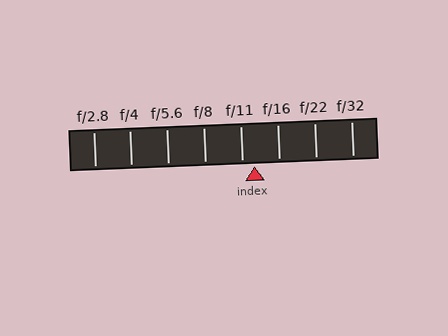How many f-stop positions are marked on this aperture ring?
There are 8 f-stop positions marked.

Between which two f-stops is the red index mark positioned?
The index mark is between f/11 and f/16.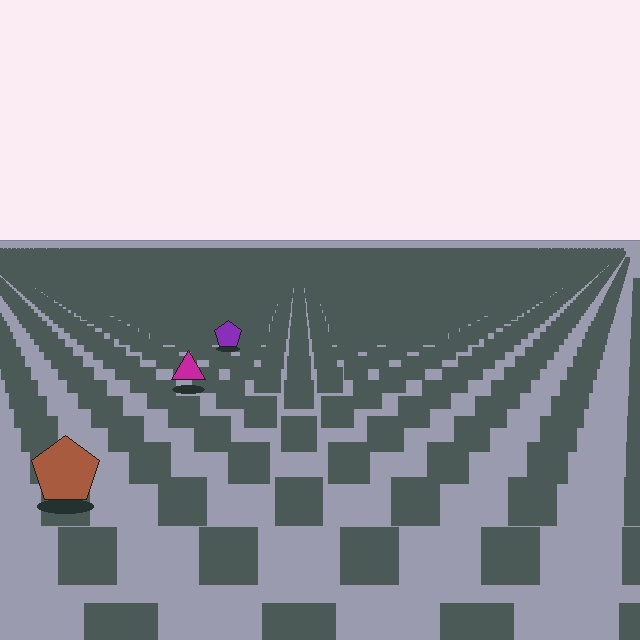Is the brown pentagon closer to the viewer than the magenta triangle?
Yes. The brown pentagon is closer — you can tell from the texture gradient: the ground texture is coarser near it.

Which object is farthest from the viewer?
The purple pentagon is farthest from the viewer. It appears smaller and the ground texture around it is denser.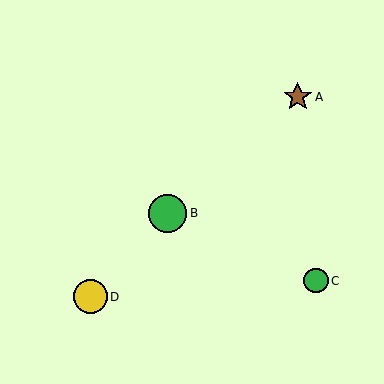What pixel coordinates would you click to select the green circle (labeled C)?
Click at (316, 281) to select the green circle C.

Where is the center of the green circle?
The center of the green circle is at (316, 281).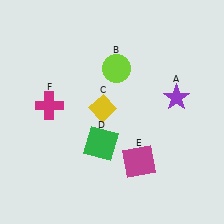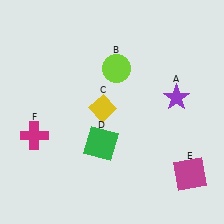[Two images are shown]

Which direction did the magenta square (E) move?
The magenta square (E) moved right.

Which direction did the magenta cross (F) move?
The magenta cross (F) moved down.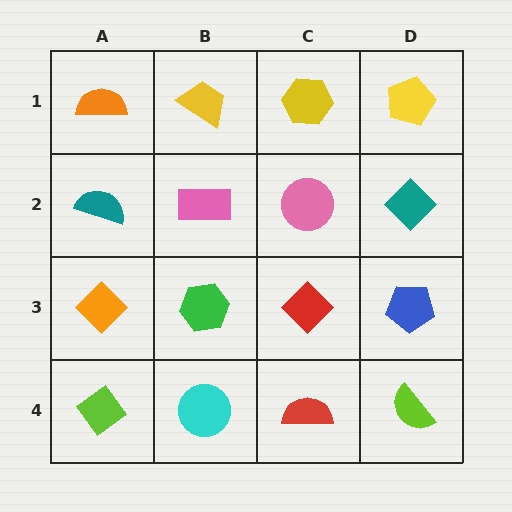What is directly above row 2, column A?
An orange semicircle.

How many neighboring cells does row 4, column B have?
3.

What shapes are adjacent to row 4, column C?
A red diamond (row 3, column C), a cyan circle (row 4, column B), a lime semicircle (row 4, column D).